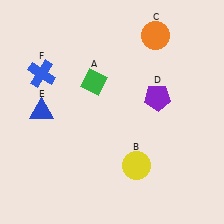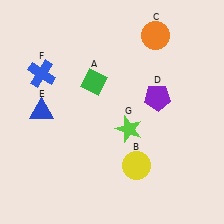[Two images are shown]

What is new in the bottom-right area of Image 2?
A lime star (G) was added in the bottom-right area of Image 2.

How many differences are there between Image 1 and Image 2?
There is 1 difference between the two images.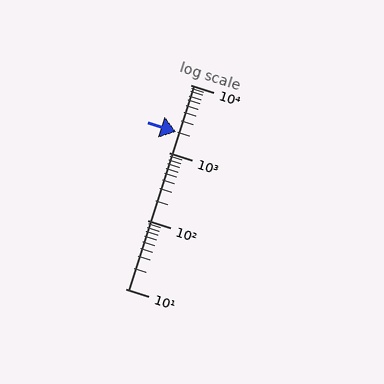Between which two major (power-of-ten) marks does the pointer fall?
The pointer is between 1000 and 10000.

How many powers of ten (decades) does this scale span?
The scale spans 3 decades, from 10 to 10000.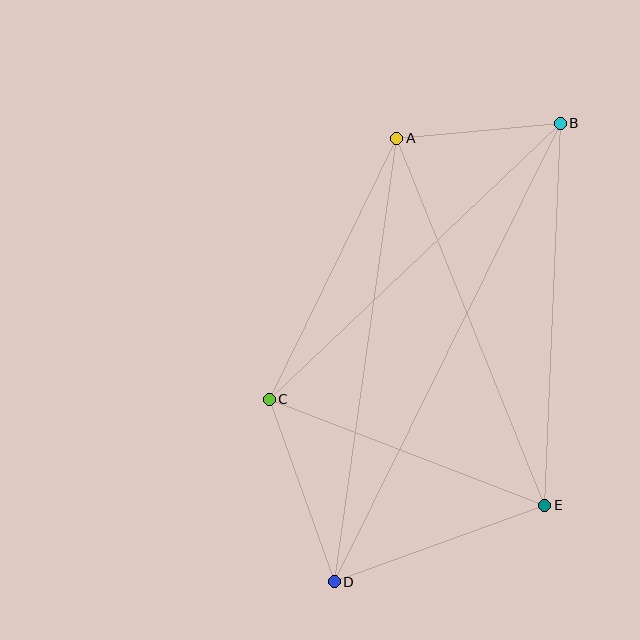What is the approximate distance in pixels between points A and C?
The distance between A and C is approximately 290 pixels.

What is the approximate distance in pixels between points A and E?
The distance between A and E is approximately 396 pixels.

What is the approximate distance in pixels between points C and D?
The distance between C and D is approximately 194 pixels.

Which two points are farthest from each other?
Points B and D are farthest from each other.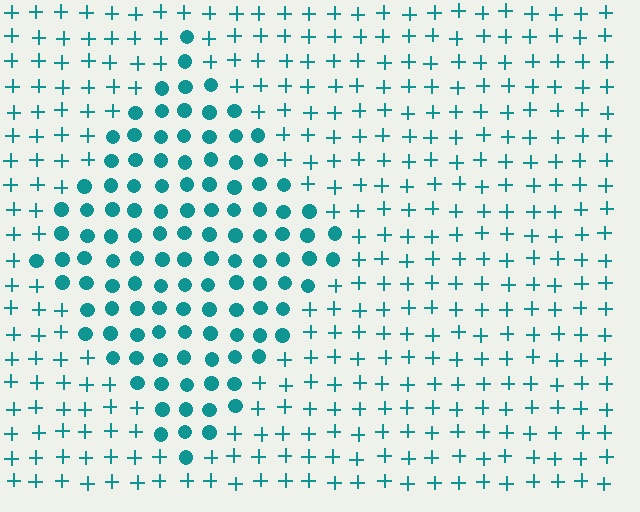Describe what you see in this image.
The image is filled with small teal elements arranged in a uniform grid. A diamond-shaped region contains circles, while the surrounding area contains plus signs. The boundary is defined purely by the change in element shape.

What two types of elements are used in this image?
The image uses circles inside the diamond region and plus signs outside it.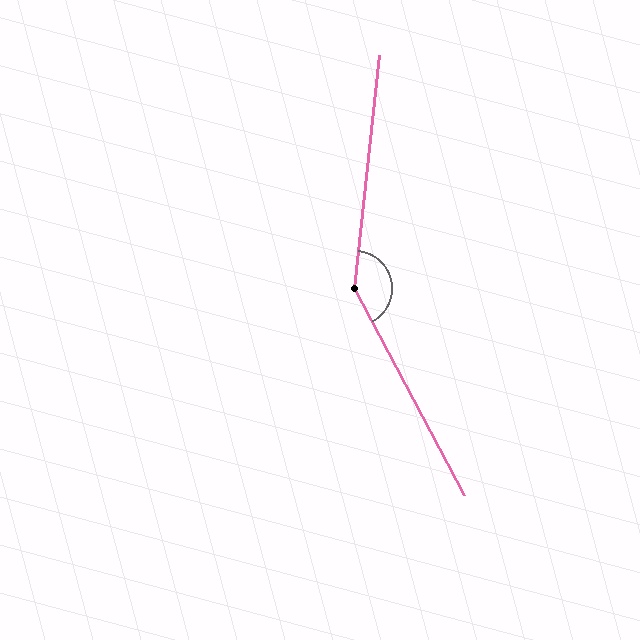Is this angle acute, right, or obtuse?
It is obtuse.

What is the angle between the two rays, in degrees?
Approximately 146 degrees.